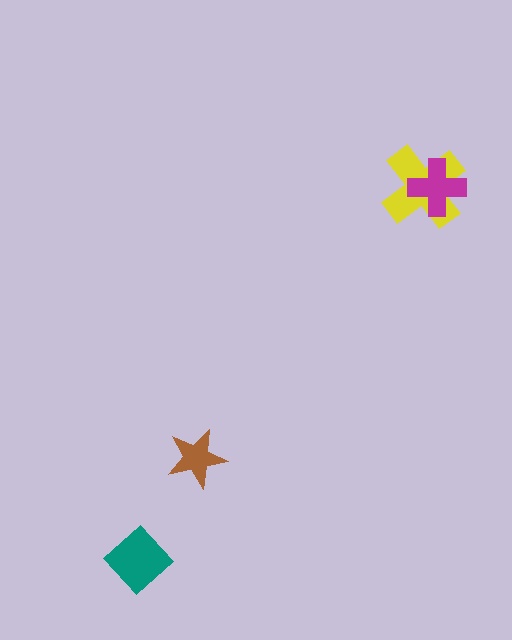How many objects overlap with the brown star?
0 objects overlap with the brown star.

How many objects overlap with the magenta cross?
1 object overlaps with the magenta cross.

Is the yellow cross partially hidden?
Yes, it is partially covered by another shape.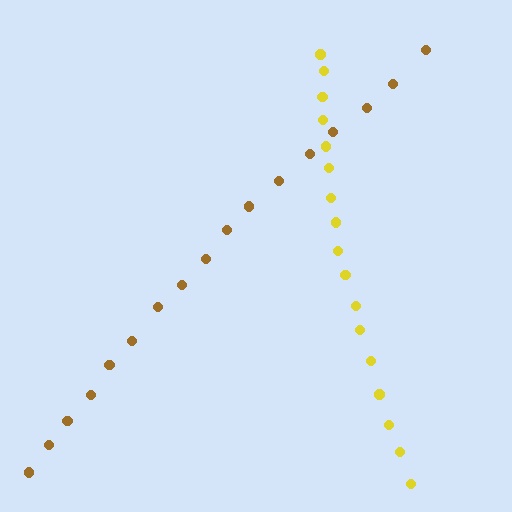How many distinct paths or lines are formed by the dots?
There are 2 distinct paths.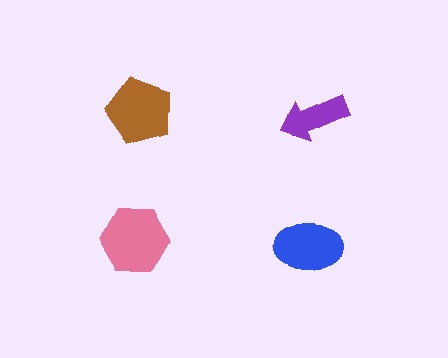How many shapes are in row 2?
2 shapes.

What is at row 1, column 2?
A purple arrow.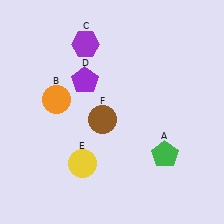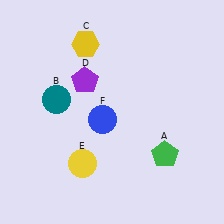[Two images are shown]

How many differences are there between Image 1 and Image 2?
There are 3 differences between the two images.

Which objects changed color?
B changed from orange to teal. C changed from purple to yellow. F changed from brown to blue.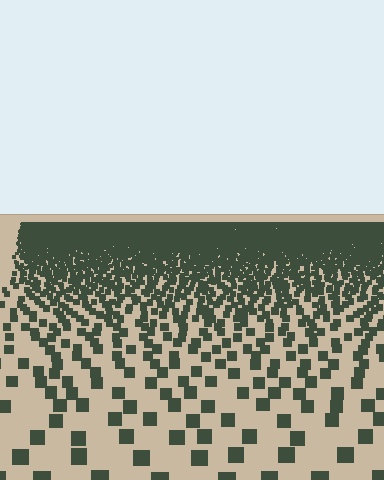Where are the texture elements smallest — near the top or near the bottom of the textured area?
Near the top.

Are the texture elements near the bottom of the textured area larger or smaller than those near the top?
Larger. Near the bottom, elements are closer to the viewer and appear at a bigger on-screen size.